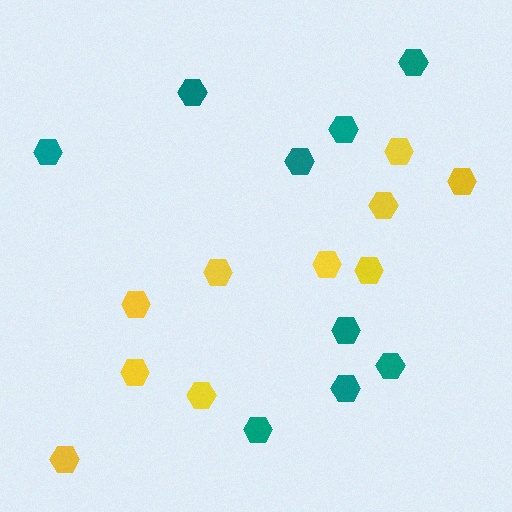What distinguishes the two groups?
There are 2 groups: one group of yellow hexagons (10) and one group of teal hexagons (9).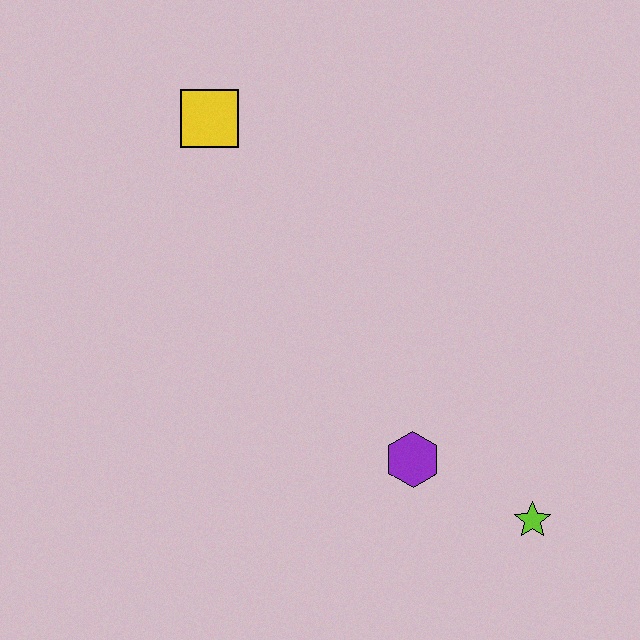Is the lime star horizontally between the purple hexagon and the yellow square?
No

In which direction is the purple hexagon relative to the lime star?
The purple hexagon is to the left of the lime star.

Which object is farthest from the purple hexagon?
The yellow square is farthest from the purple hexagon.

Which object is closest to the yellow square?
The purple hexagon is closest to the yellow square.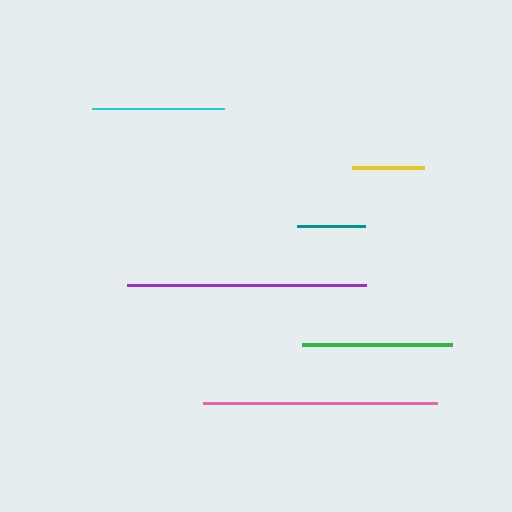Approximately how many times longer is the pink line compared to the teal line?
The pink line is approximately 3.4 times the length of the teal line.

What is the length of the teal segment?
The teal segment is approximately 68 pixels long.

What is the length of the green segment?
The green segment is approximately 150 pixels long.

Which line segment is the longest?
The purple line is the longest at approximately 239 pixels.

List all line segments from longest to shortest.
From longest to shortest: purple, pink, green, cyan, yellow, teal.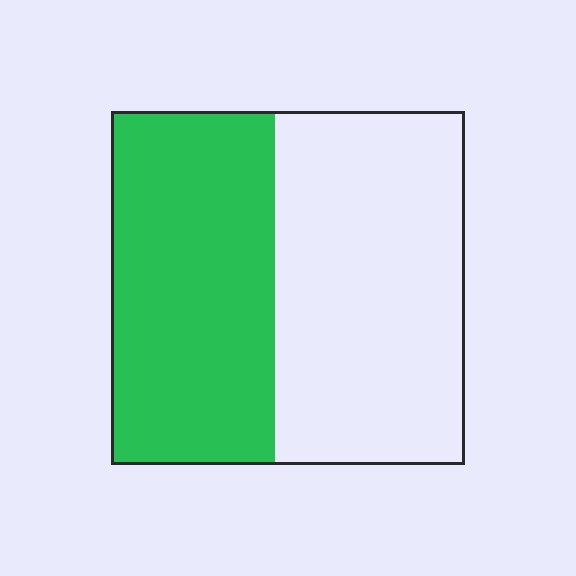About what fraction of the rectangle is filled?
About one half (1/2).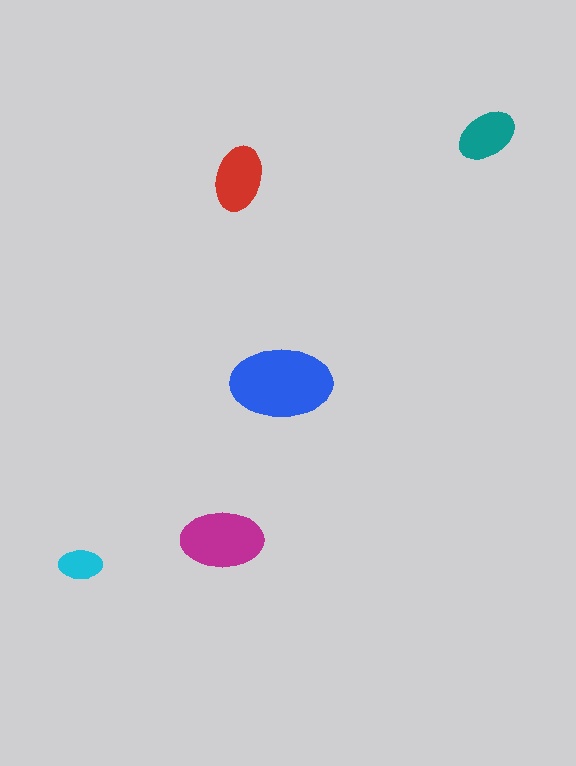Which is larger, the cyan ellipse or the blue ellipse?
The blue one.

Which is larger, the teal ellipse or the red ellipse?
The red one.